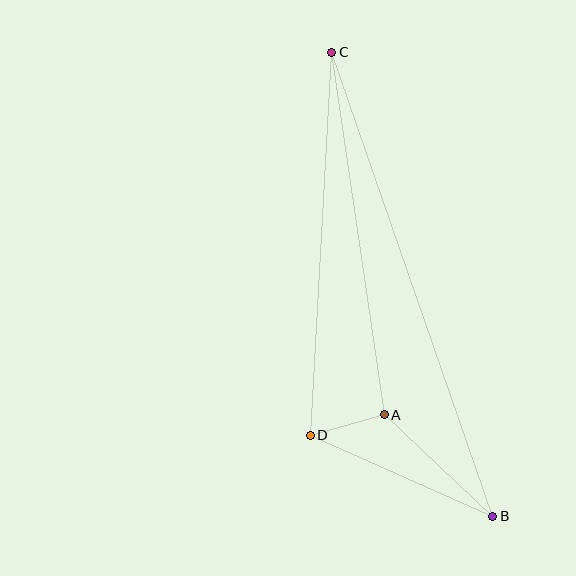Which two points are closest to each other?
Points A and D are closest to each other.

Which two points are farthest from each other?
Points B and C are farthest from each other.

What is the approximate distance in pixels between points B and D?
The distance between B and D is approximately 200 pixels.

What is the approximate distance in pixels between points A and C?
The distance between A and C is approximately 366 pixels.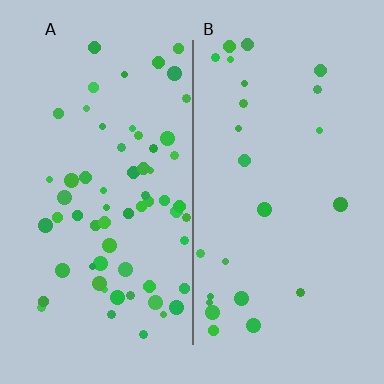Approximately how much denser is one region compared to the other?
Approximately 2.6× — region A over region B.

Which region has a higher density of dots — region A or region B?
A (the left).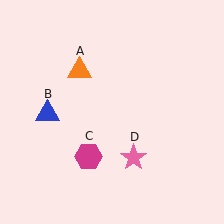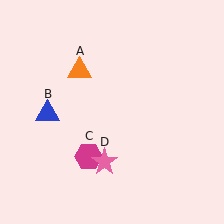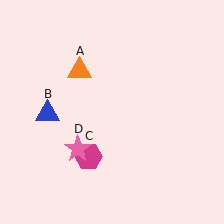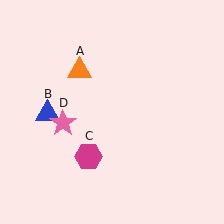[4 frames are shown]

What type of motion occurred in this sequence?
The pink star (object D) rotated clockwise around the center of the scene.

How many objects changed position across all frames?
1 object changed position: pink star (object D).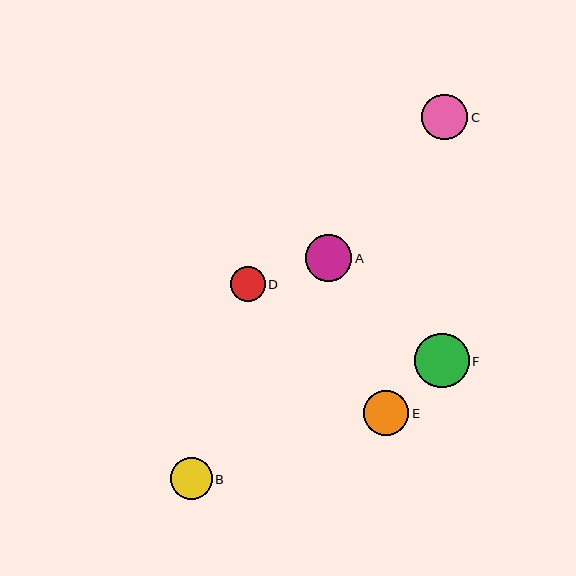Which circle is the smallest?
Circle D is the smallest with a size of approximately 35 pixels.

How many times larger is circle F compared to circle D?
Circle F is approximately 1.6 times the size of circle D.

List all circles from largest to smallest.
From largest to smallest: F, A, C, E, B, D.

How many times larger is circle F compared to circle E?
Circle F is approximately 1.2 times the size of circle E.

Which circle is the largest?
Circle F is the largest with a size of approximately 55 pixels.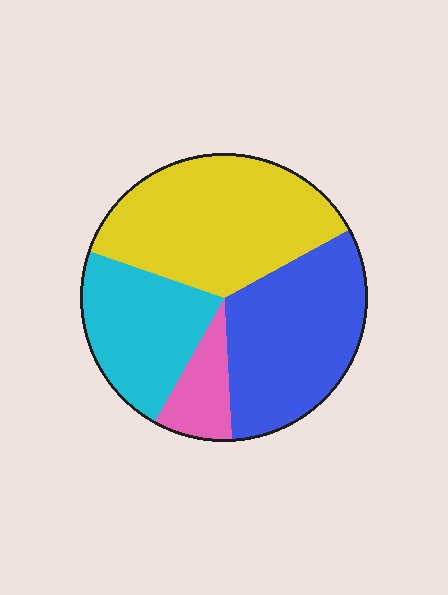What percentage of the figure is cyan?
Cyan covers 22% of the figure.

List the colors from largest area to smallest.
From largest to smallest: yellow, blue, cyan, pink.